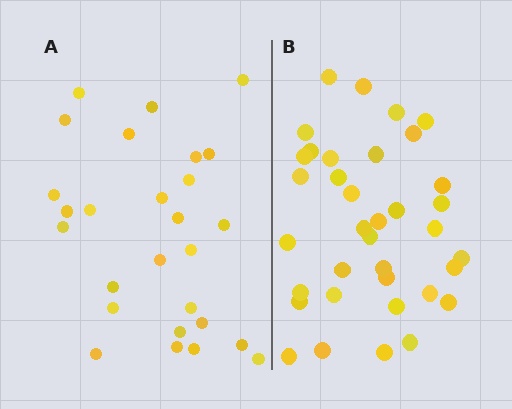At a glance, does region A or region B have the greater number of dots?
Region B (the right region) has more dots.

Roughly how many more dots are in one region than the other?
Region B has roughly 8 or so more dots than region A.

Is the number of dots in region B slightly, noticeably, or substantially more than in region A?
Region B has noticeably more, but not dramatically so. The ratio is roughly 1.3 to 1.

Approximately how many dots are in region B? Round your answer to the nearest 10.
About 40 dots. (The exact count is 36, which rounds to 40.)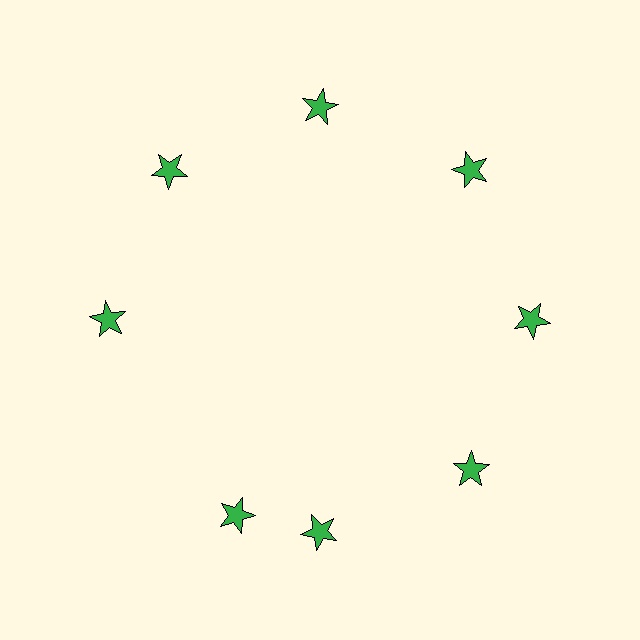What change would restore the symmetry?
The symmetry would be restored by rotating it back into even spacing with its neighbors so that all 8 stars sit at equal angles and equal distance from the center.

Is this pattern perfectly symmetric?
No. The 8 green stars are arranged in a ring, but one element near the 8 o'clock position is rotated out of alignment along the ring, breaking the 8-fold rotational symmetry.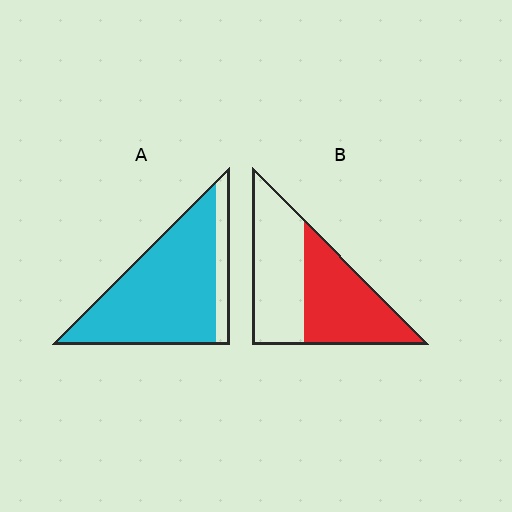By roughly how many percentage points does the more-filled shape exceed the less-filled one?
By roughly 35 percentage points (A over B).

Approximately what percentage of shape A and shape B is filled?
A is approximately 85% and B is approximately 50%.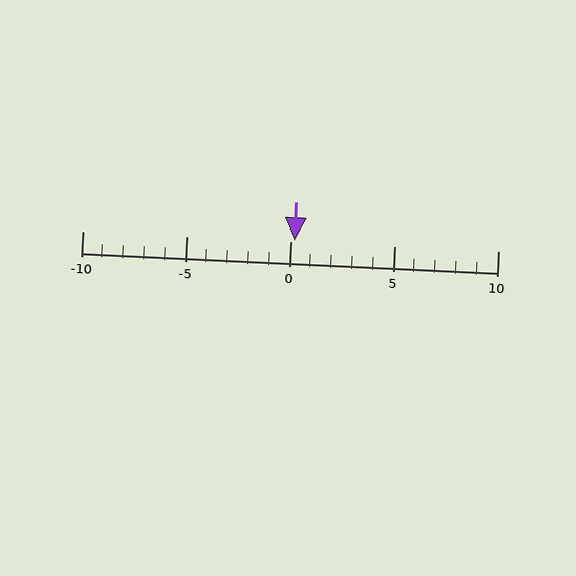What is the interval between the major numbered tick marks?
The major tick marks are spaced 5 units apart.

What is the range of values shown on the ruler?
The ruler shows values from -10 to 10.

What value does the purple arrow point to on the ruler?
The purple arrow points to approximately 0.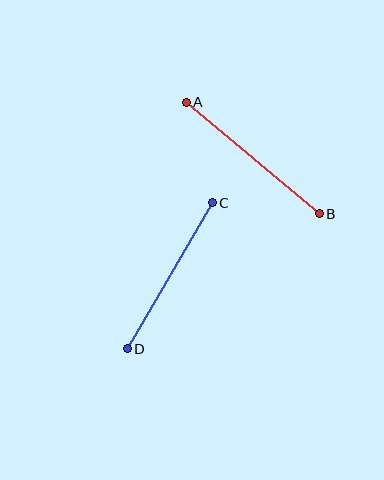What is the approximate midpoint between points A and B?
The midpoint is at approximately (253, 158) pixels.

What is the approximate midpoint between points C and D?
The midpoint is at approximately (170, 276) pixels.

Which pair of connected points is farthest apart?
Points A and B are farthest apart.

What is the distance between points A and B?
The distance is approximately 173 pixels.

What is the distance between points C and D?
The distance is approximately 169 pixels.